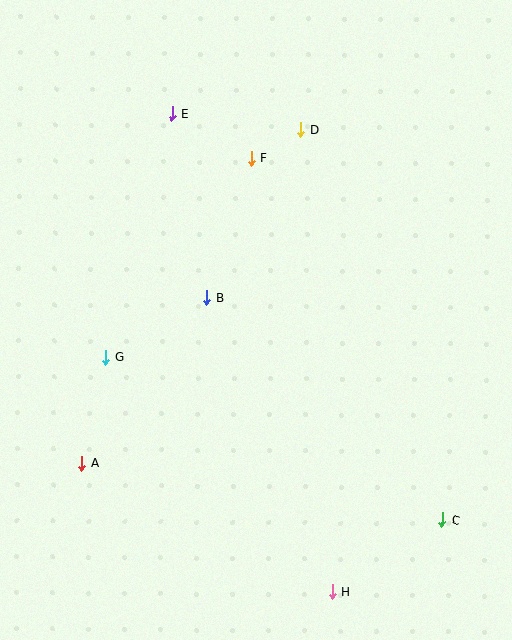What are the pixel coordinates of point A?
Point A is at (82, 463).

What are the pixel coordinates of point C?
Point C is at (442, 520).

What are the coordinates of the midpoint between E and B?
The midpoint between E and B is at (190, 206).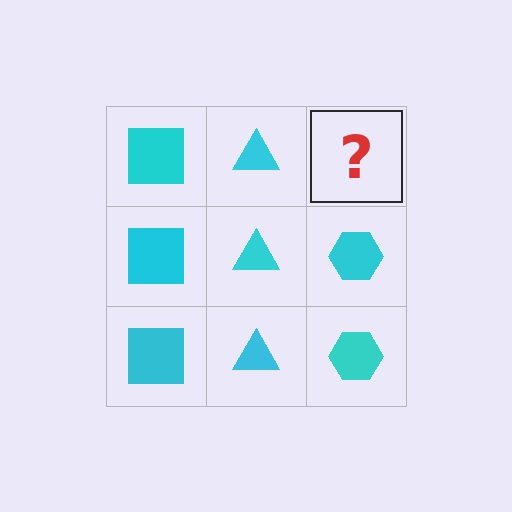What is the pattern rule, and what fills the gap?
The rule is that each column has a consistent shape. The gap should be filled with a cyan hexagon.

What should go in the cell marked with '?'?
The missing cell should contain a cyan hexagon.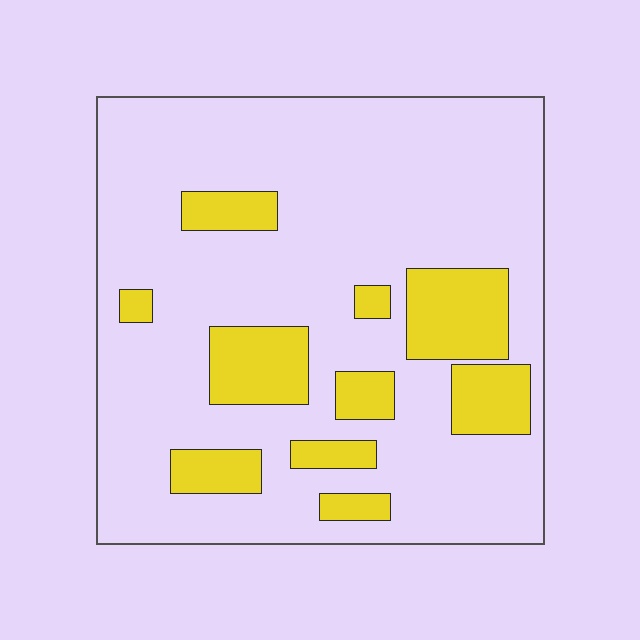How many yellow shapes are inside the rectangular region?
10.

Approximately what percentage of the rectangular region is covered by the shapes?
Approximately 20%.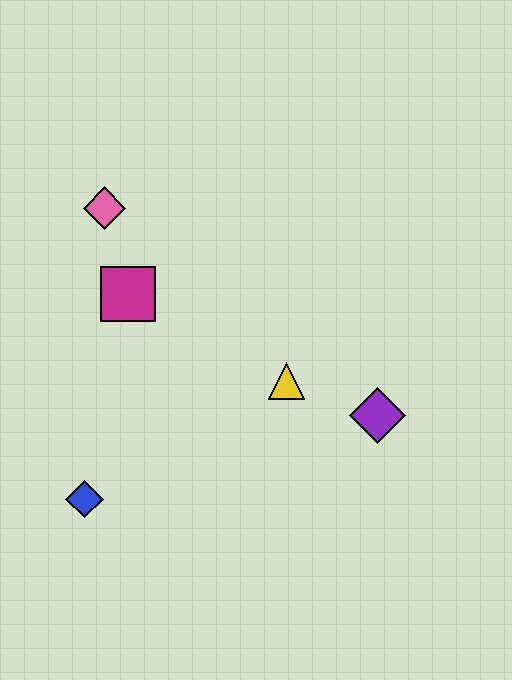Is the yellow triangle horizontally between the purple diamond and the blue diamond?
Yes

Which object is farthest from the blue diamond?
The purple diamond is farthest from the blue diamond.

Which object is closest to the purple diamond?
The yellow triangle is closest to the purple diamond.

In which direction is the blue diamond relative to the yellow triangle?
The blue diamond is to the left of the yellow triangle.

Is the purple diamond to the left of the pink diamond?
No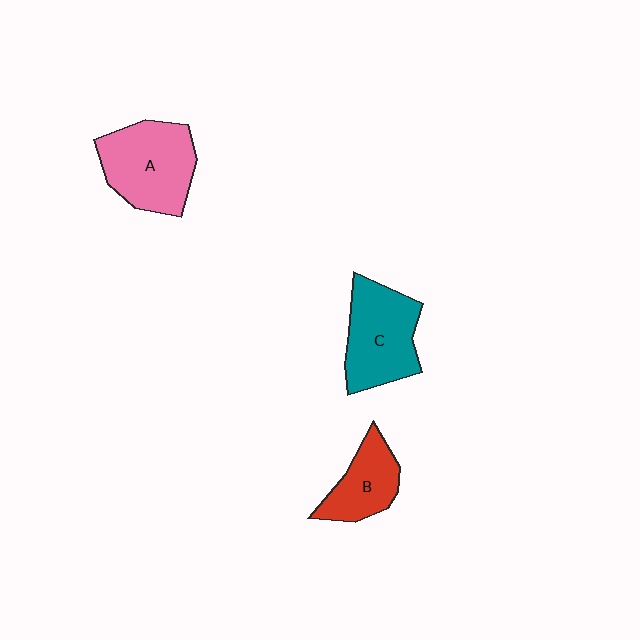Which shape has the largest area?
Shape A (pink).